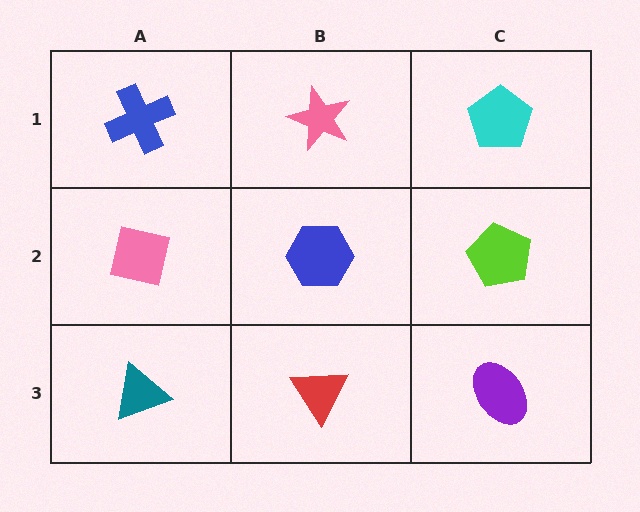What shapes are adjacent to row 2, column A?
A blue cross (row 1, column A), a teal triangle (row 3, column A), a blue hexagon (row 2, column B).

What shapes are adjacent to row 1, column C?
A lime pentagon (row 2, column C), a pink star (row 1, column B).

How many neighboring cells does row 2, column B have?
4.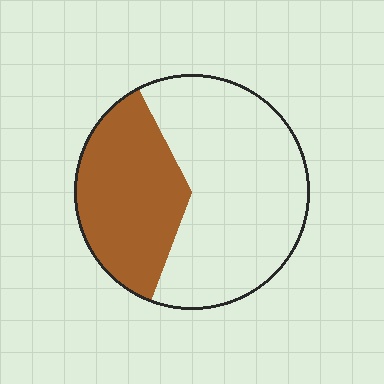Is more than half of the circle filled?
No.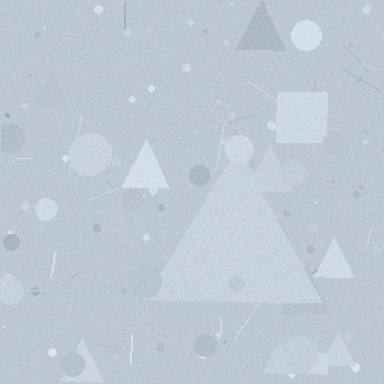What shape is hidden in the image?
A triangle is hidden in the image.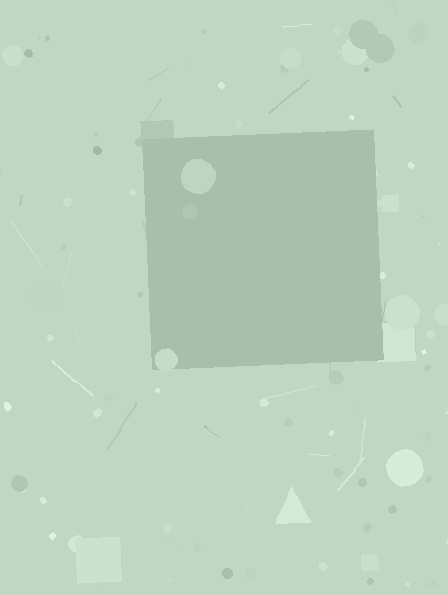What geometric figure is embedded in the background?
A square is embedded in the background.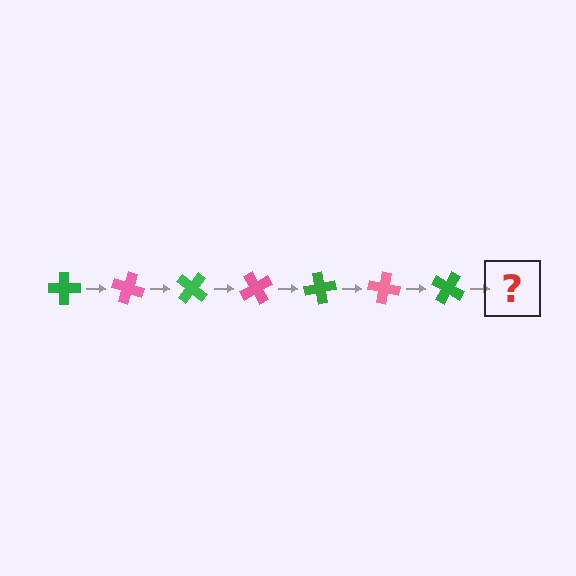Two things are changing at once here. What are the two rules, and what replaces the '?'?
The two rules are that it rotates 20 degrees each step and the color cycles through green and pink. The '?' should be a pink cross, rotated 140 degrees from the start.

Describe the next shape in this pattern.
It should be a pink cross, rotated 140 degrees from the start.